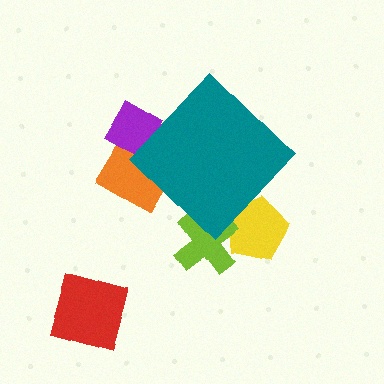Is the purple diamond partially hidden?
Yes, the purple diamond is partially hidden behind the teal diamond.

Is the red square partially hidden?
No, the red square is fully visible.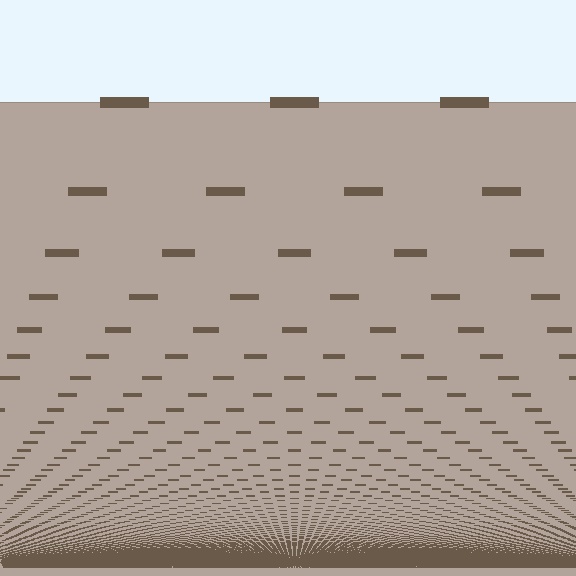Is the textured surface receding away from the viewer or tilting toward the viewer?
The surface appears to tilt toward the viewer. Texture elements get larger and sparser toward the top.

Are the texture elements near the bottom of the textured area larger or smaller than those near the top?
Smaller. The gradient is inverted — elements near the bottom are smaller and denser.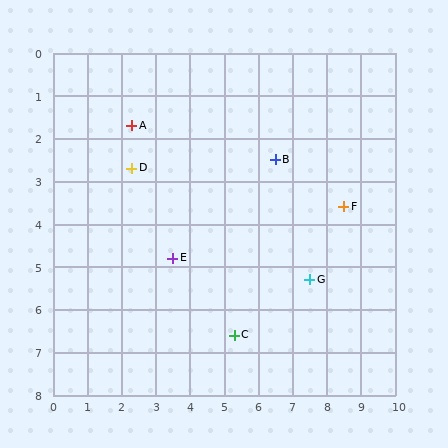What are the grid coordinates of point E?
Point E is at approximately (3.5, 4.8).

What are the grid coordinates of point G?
Point G is at approximately (7.5, 5.3).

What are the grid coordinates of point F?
Point F is at approximately (8.5, 3.6).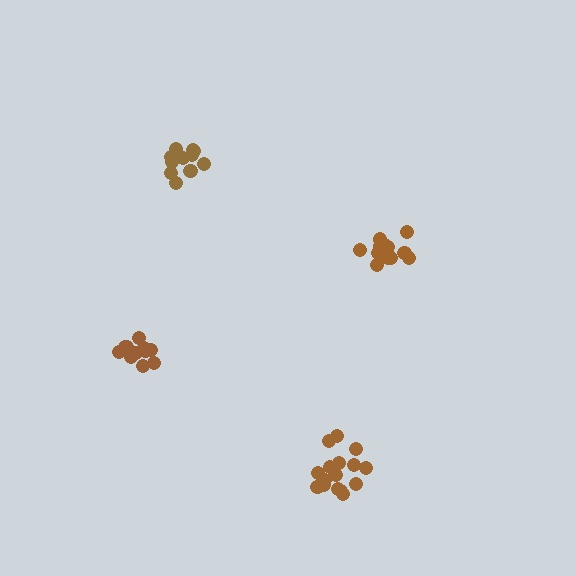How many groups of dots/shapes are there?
There are 4 groups.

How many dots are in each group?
Group 1: 14 dots, Group 2: 16 dots, Group 3: 11 dots, Group 4: 11 dots (52 total).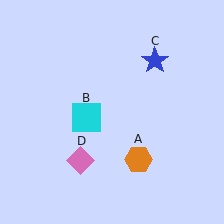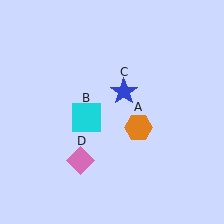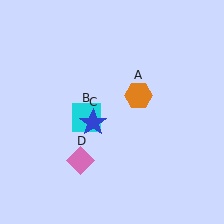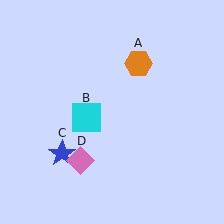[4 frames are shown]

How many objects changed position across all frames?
2 objects changed position: orange hexagon (object A), blue star (object C).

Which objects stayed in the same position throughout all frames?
Cyan square (object B) and pink diamond (object D) remained stationary.